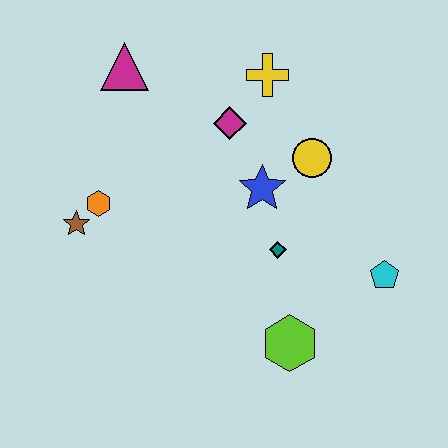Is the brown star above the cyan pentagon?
Yes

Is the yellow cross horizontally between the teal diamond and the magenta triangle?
Yes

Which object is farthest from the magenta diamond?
The lime hexagon is farthest from the magenta diamond.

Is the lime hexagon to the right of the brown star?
Yes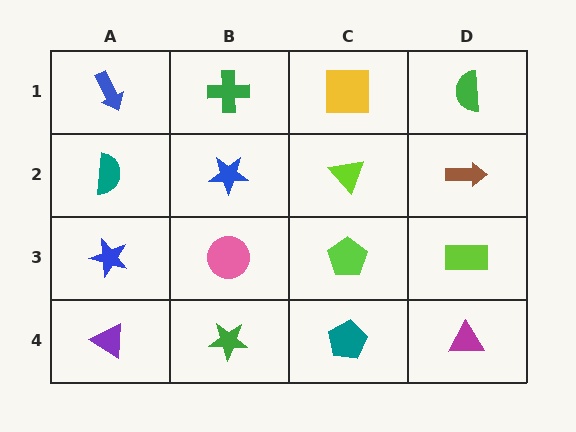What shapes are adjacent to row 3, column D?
A brown arrow (row 2, column D), a magenta triangle (row 4, column D), a lime pentagon (row 3, column C).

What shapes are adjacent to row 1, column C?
A lime triangle (row 2, column C), a green cross (row 1, column B), a green semicircle (row 1, column D).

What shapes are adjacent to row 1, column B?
A blue star (row 2, column B), a blue arrow (row 1, column A), a yellow square (row 1, column C).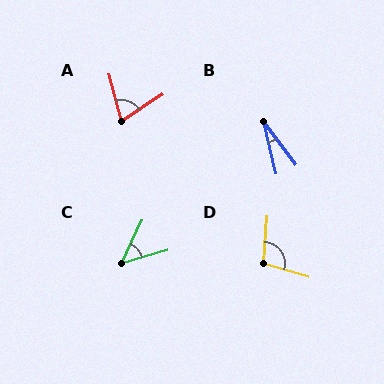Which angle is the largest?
D, at approximately 102 degrees.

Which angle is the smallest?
B, at approximately 24 degrees.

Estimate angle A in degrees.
Approximately 71 degrees.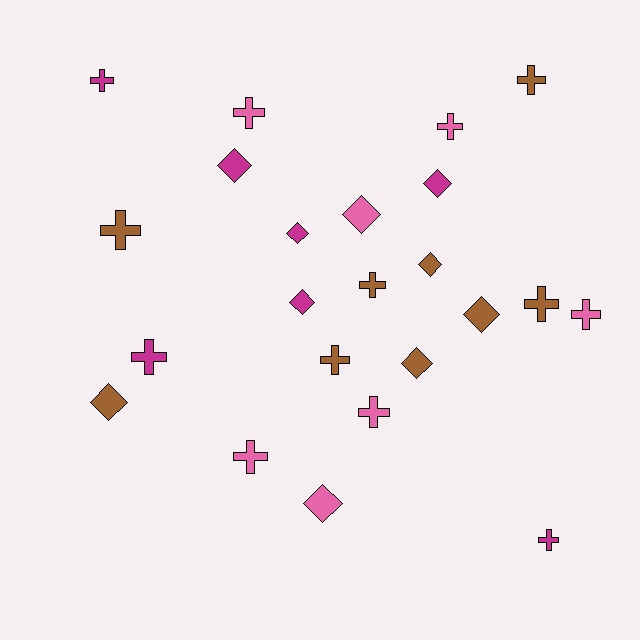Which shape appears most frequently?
Cross, with 13 objects.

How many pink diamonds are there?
There are 2 pink diamonds.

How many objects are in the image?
There are 23 objects.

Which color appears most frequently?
Brown, with 9 objects.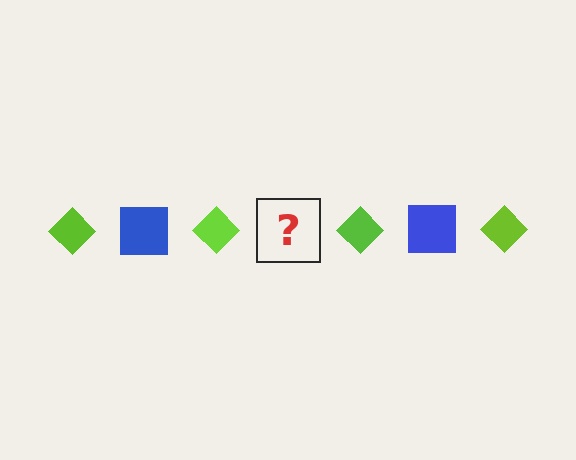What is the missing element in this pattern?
The missing element is a blue square.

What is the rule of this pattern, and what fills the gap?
The rule is that the pattern alternates between lime diamond and blue square. The gap should be filled with a blue square.